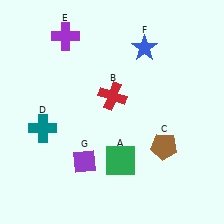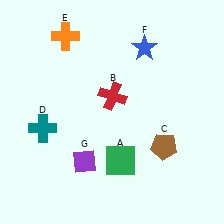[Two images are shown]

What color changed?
The cross (E) changed from purple in Image 1 to orange in Image 2.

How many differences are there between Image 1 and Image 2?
There is 1 difference between the two images.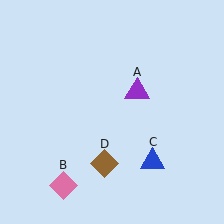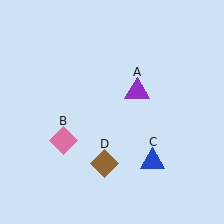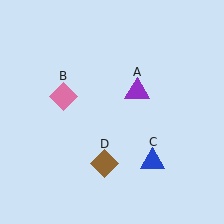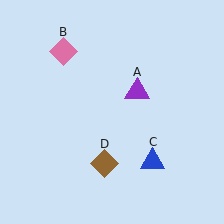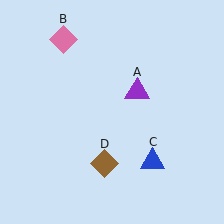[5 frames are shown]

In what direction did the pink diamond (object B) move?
The pink diamond (object B) moved up.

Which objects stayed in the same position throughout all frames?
Purple triangle (object A) and blue triangle (object C) and brown diamond (object D) remained stationary.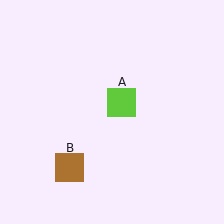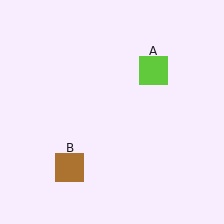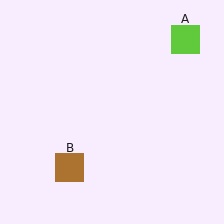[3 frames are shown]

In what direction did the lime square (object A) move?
The lime square (object A) moved up and to the right.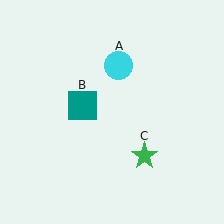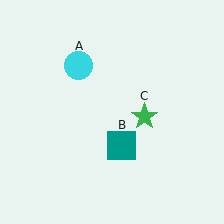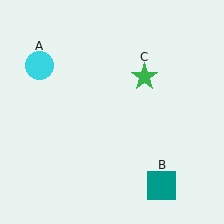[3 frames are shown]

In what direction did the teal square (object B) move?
The teal square (object B) moved down and to the right.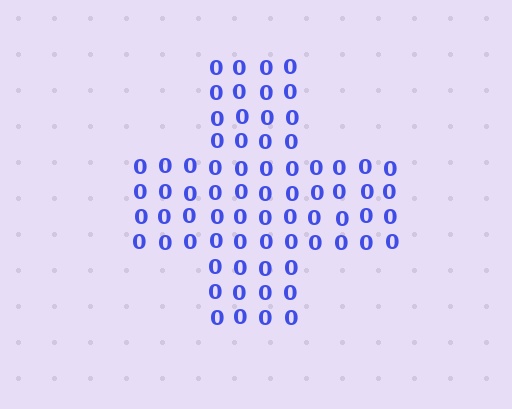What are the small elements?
The small elements are digit 0's.